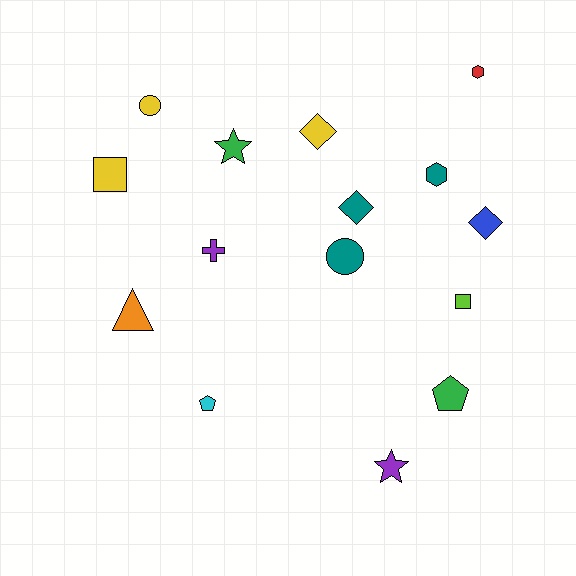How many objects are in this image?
There are 15 objects.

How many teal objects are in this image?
There are 3 teal objects.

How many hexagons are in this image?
There are 2 hexagons.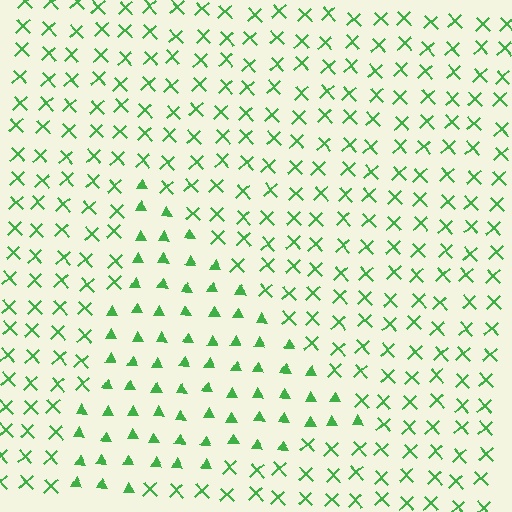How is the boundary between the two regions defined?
The boundary is defined by a change in element shape: triangles inside vs. X marks outside. All elements share the same color and spacing.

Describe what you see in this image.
The image is filled with small green elements arranged in a uniform grid. A triangle-shaped region contains triangles, while the surrounding area contains X marks. The boundary is defined purely by the change in element shape.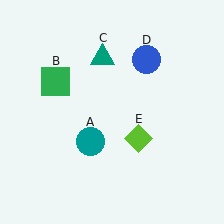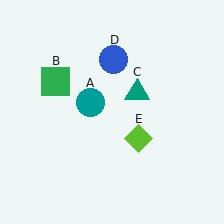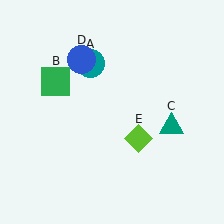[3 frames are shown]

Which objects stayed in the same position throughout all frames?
Green square (object B) and lime diamond (object E) remained stationary.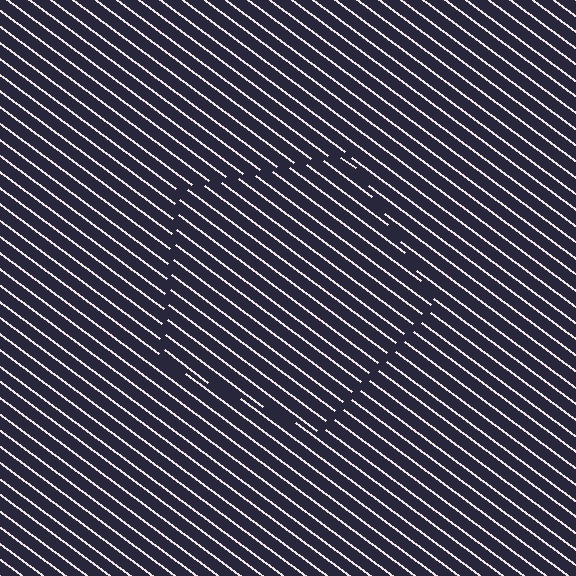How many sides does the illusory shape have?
5 sides — the line-ends trace a pentagon.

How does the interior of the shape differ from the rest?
The interior of the shape contains the same grating, shifted by half a period — the contour is defined by the phase discontinuity where line-ends from the inner and outer gratings abut.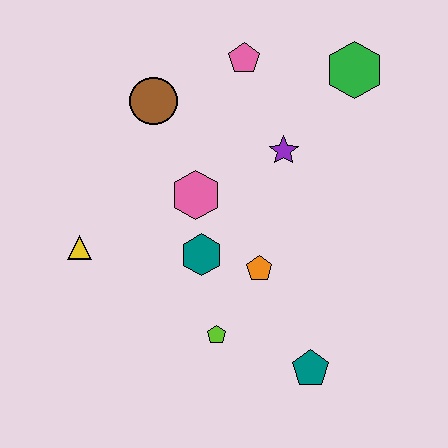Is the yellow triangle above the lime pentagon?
Yes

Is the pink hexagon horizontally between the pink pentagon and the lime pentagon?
No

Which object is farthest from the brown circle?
The teal pentagon is farthest from the brown circle.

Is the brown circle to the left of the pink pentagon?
Yes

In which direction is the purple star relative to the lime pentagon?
The purple star is above the lime pentagon.